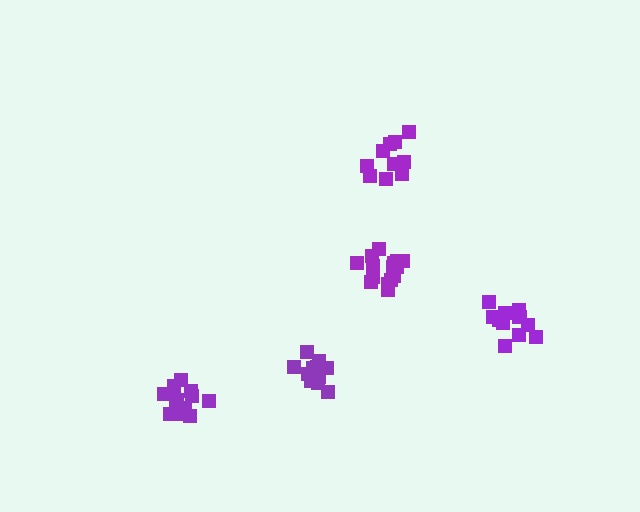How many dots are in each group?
Group 1: 12 dots, Group 2: 13 dots, Group 3: 12 dots, Group 4: 15 dots, Group 5: 10 dots (62 total).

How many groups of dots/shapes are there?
There are 5 groups.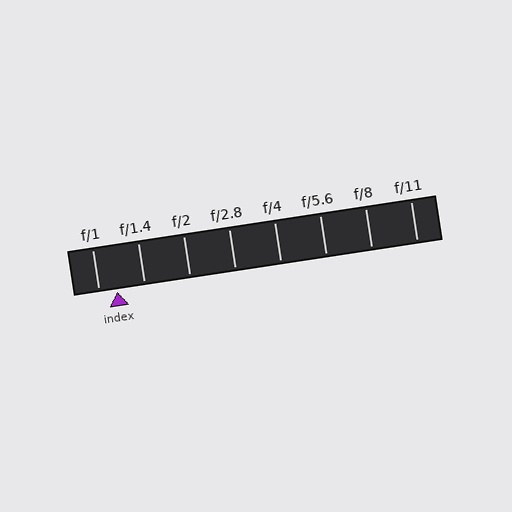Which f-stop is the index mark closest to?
The index mark is closest to f/1.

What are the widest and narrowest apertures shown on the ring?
The widest aperture shown is f/1 and the narrowest is f/11.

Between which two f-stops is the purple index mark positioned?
The index mark is between f/1 and f/1.4.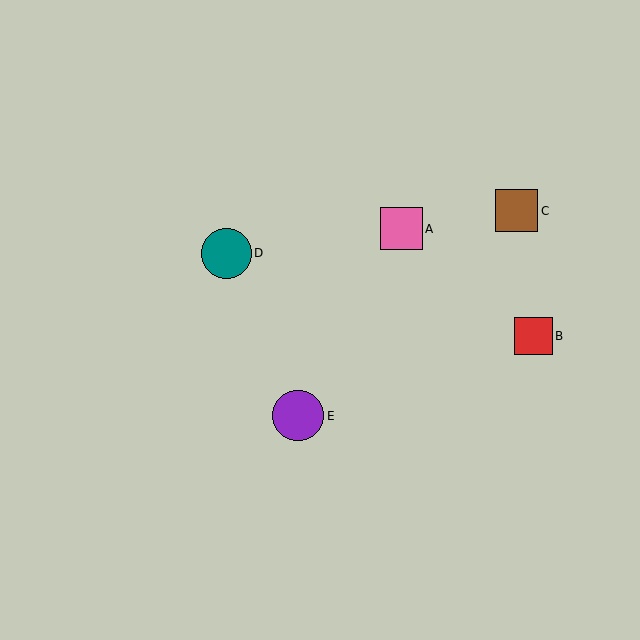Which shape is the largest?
The purple circle (labeled E) is the largest.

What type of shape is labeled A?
Shape A is a pink square.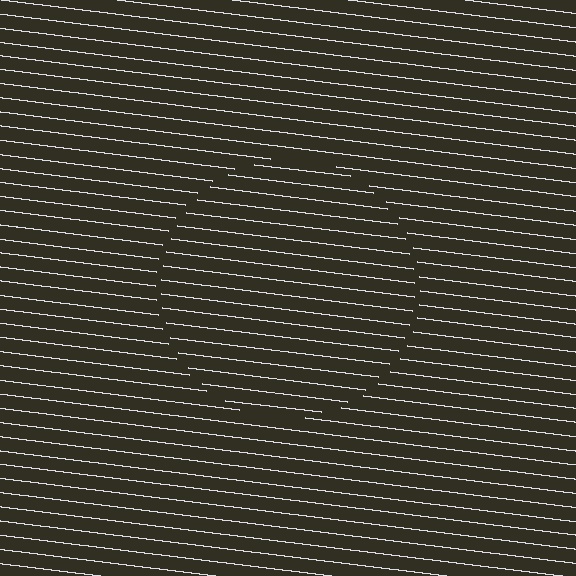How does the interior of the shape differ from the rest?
The interior of the shape contains the same grating, shifted by half a period — the contour is defined by the phase discontinuity where line-ends from the inner and outer gratings abut.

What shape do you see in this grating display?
An illusory circle. The interior of the shape contains the same grating, shifted by half a period — the contour is defined by the phase discontinuity where line-ends from the inner and outer gratings abut.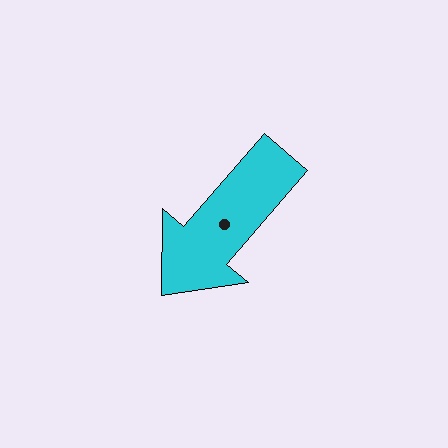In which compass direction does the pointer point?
Southwest.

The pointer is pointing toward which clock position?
Roughly 7 o'clock.